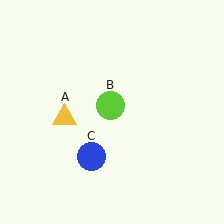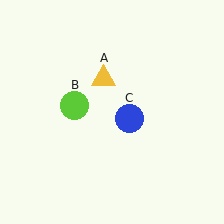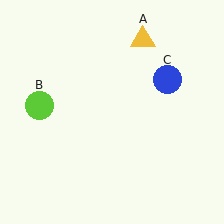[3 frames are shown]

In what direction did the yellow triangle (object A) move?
The yellow triangle (object A) moved up and to the right.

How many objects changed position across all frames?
3 objects changed position: yellow triangle (object A), lime circle (object B), blue circle (object C).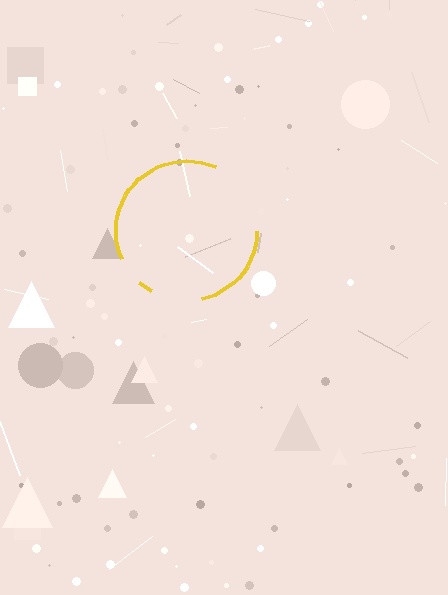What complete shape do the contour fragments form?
The contour fragments form a circle.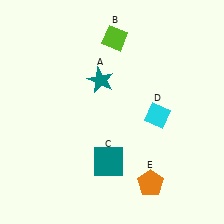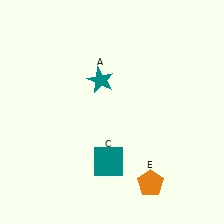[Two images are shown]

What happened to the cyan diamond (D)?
The cyan diamond (D) was removed in Image 2. It was in the bottom-right area of Image 1.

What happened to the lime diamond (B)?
The lime diamond (B) was removed in Image 2. It was in the top-right area of Image 1.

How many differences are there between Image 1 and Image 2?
There are 2 differences between the two images.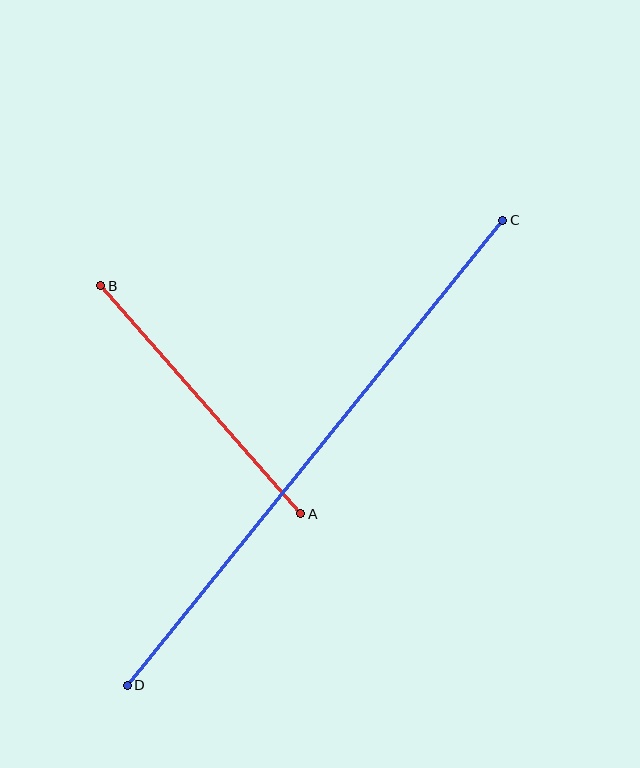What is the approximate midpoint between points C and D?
The midpoint is at approximately (315, 453) pixels.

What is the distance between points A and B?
The distance is approximately 303 pixels.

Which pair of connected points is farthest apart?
Points C and D are farthest apart.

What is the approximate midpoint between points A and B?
The midpoint is at approximately (201, 400) pixels.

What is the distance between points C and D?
The distance is approximately 598 pixels.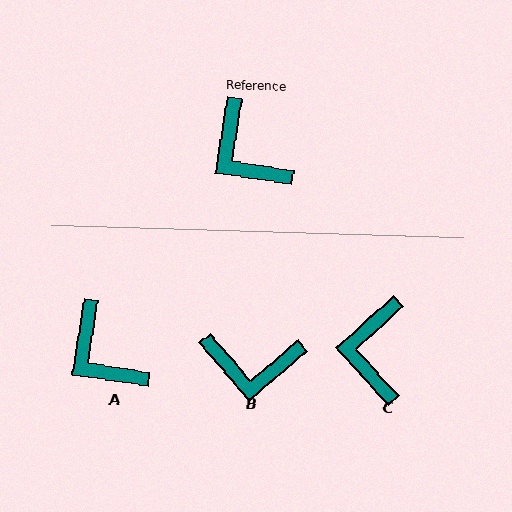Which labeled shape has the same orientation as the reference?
A.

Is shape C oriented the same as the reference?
No, it is off by about 39 degrees.